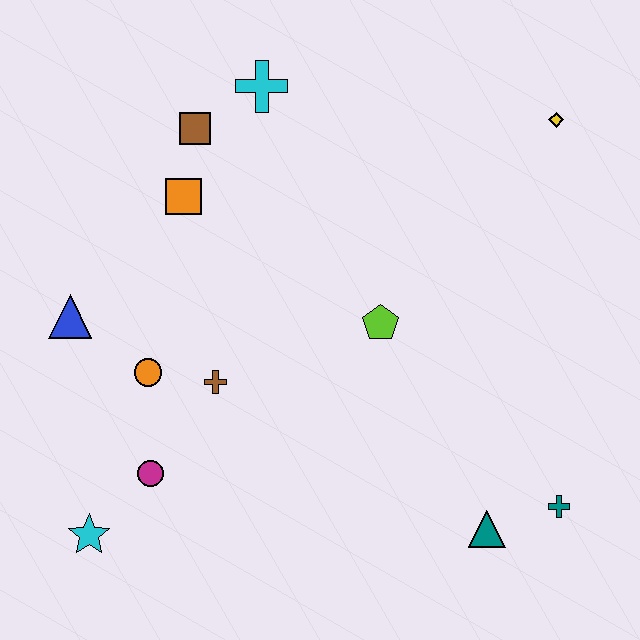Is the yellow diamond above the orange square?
Yes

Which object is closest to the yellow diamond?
The lime pentagon is closest to the yellow diamond.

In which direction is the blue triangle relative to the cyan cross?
The blue triangle is below the cyan cross.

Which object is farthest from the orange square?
The teal cross is farthest from the orange square.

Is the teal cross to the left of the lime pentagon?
No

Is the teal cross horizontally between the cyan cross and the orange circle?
No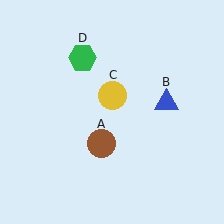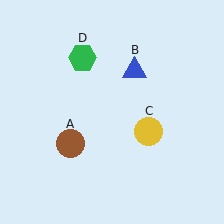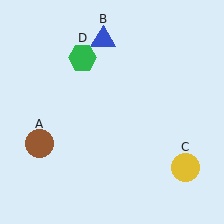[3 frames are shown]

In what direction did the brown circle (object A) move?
The brown circle (object A) moved left.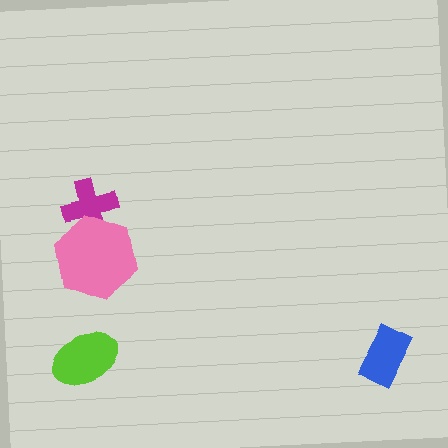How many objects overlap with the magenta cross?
1 object overlaps with the magenta cross.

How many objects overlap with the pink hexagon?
1 object overlaps with the pink hexagon.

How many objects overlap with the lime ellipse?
0 objects overlap with the lime ellipse.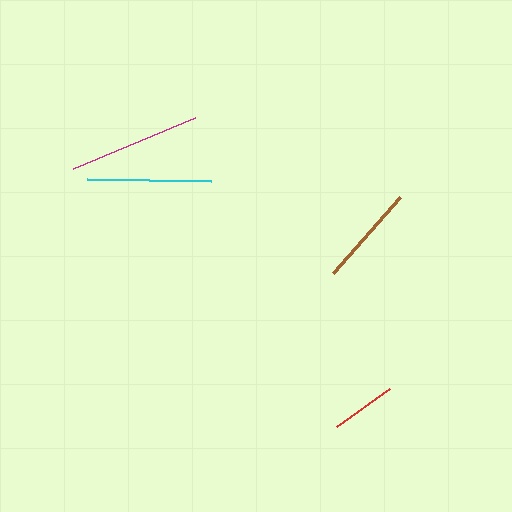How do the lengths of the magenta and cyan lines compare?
The magenta and cyan lines are approximately the same length.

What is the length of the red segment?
The red segment is approximately 66 pixels long.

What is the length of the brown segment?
The brown segment is approximately 101 pixels long.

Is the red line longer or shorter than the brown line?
The brown line is longer than the red line.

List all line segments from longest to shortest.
From longest to shortest: magenta, cyan, brown, red.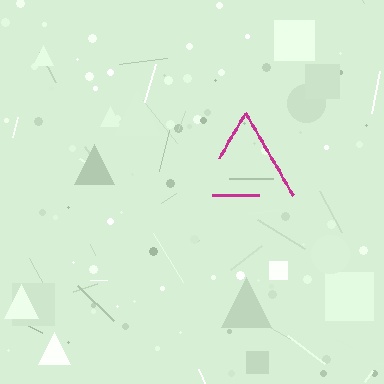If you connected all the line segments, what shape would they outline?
They would outline a triangle.